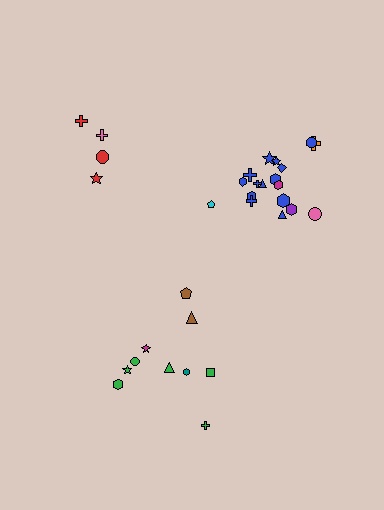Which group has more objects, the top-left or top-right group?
The top-right group.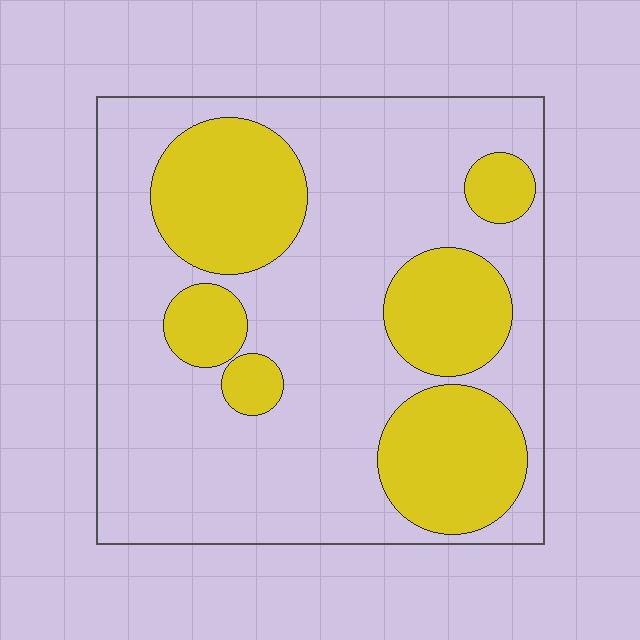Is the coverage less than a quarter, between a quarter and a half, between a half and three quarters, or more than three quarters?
Between a quarter and a half.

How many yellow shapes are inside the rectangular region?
6.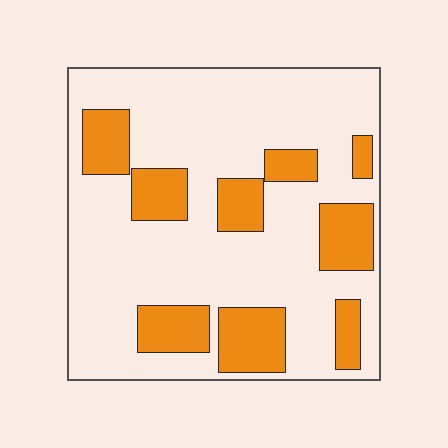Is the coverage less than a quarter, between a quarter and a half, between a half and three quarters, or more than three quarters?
Between a quarter and a half.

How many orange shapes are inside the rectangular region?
9.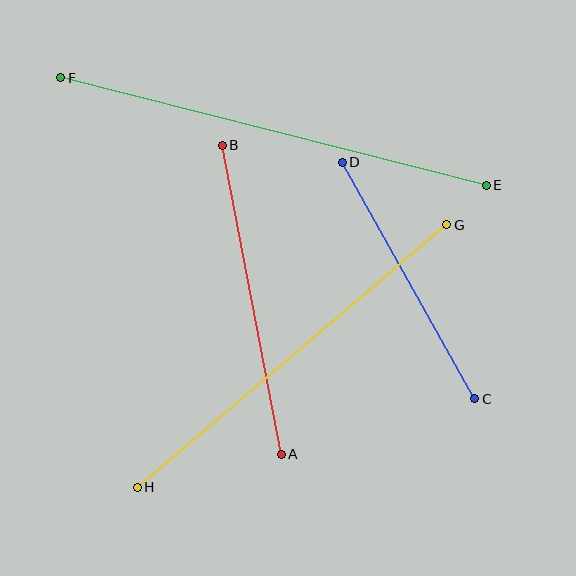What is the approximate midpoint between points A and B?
The midpoint is at approximately (252, 300) pixels.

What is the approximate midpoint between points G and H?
The midpoint is at approximately (292, 356) pixels.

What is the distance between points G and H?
The distance is approximately 406 pixels.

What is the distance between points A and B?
The distance is approximately 315 pixels.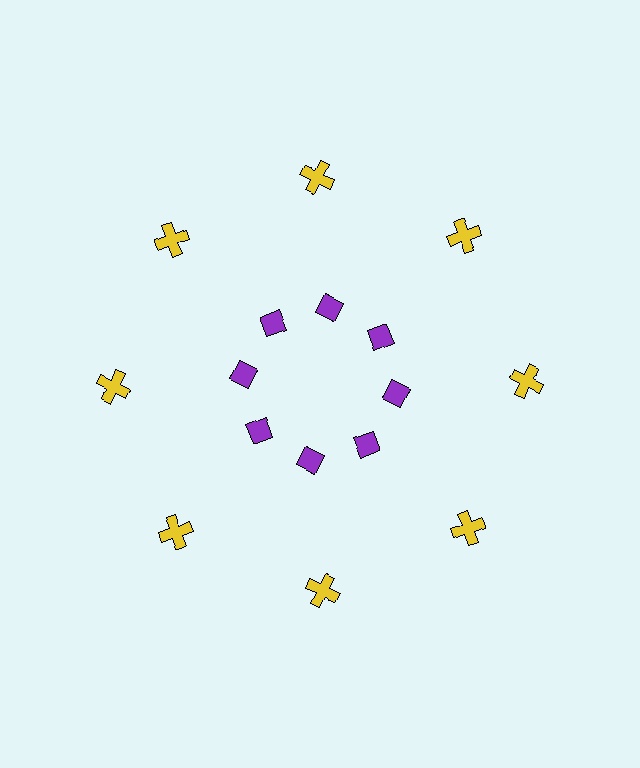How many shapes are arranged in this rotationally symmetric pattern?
There are 16 shapes, arranged in 8 groups of 2.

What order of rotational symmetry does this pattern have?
This pattern has 8-fold rotational symmetry.